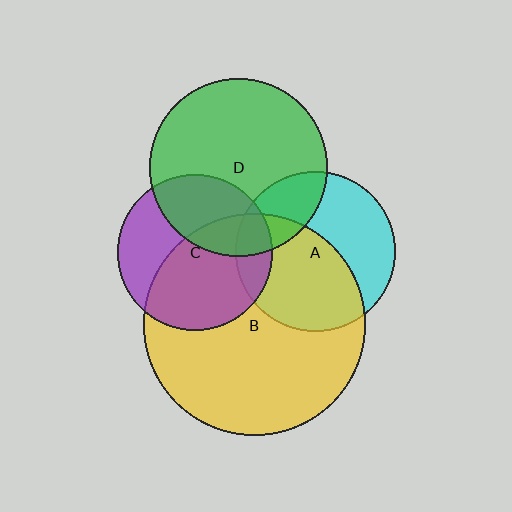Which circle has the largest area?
Circle B (yellow).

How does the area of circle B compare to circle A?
Approximately 1.9 times.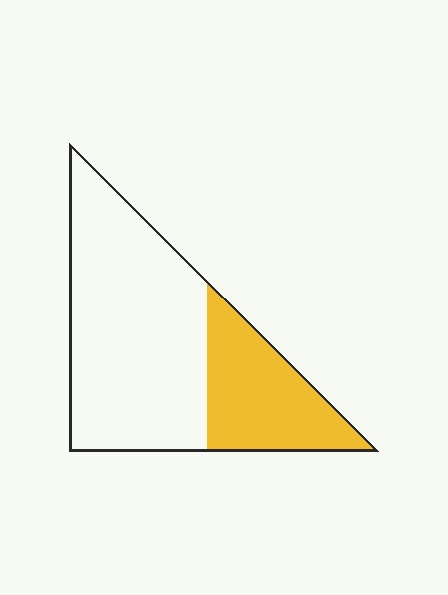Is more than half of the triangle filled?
No.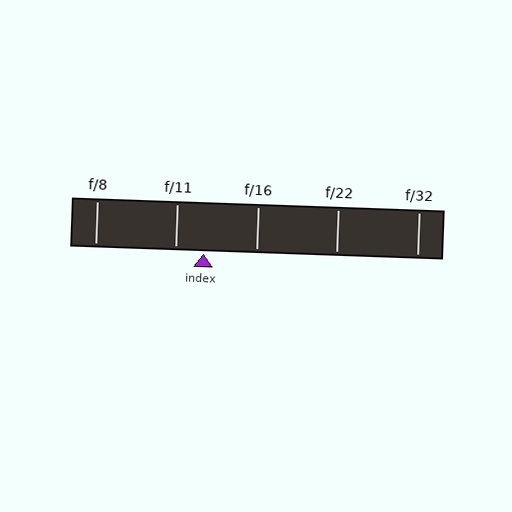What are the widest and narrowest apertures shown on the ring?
The widest aperture shown is f/8 and the narrowest is f/32.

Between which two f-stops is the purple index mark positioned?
The index mark is between f/11 and f/16.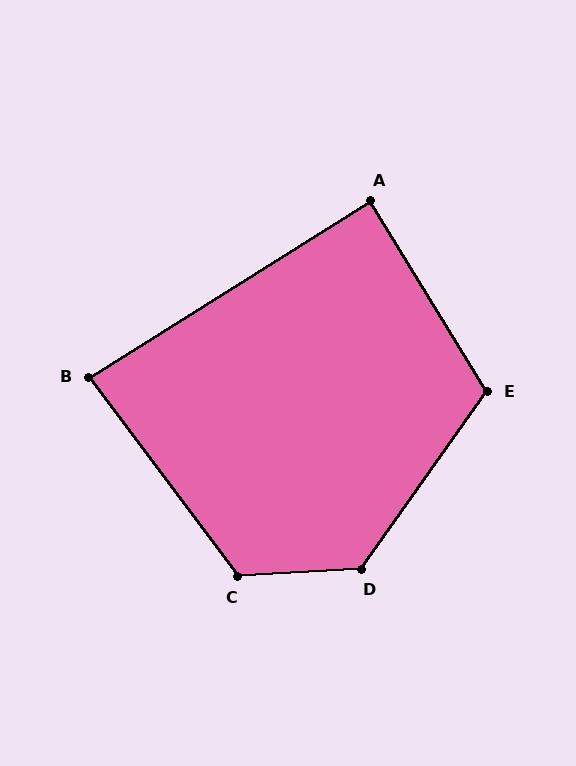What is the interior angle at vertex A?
Approximately 90 degrees (approximately right).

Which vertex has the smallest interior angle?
B, at approximately 85 degrees.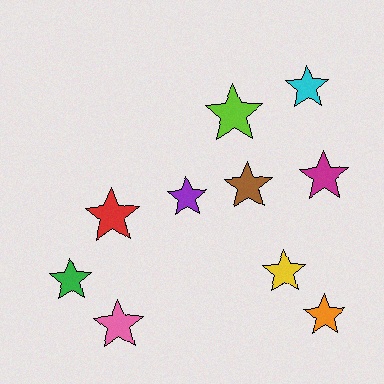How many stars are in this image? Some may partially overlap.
There are 10 stars.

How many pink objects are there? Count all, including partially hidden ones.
There is 1 pink object.